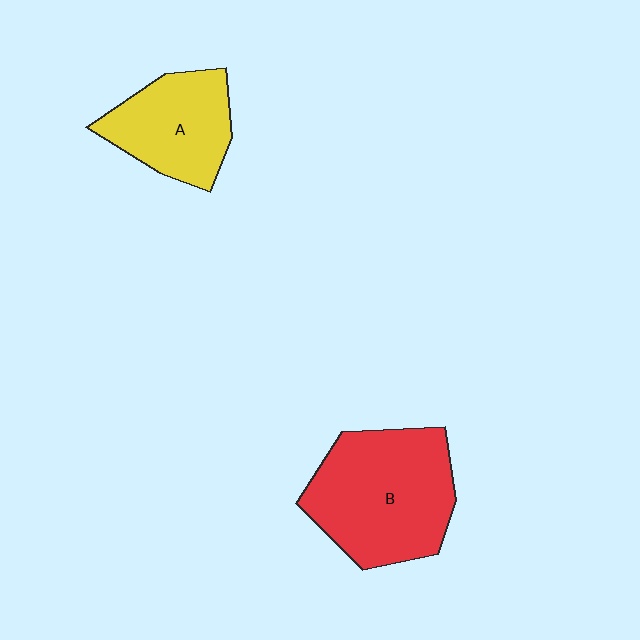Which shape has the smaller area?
Shape A (yellow).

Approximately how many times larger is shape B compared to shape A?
Approximately 1.5 times.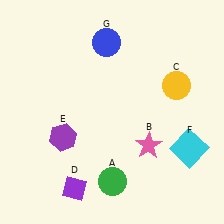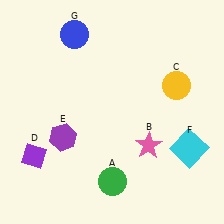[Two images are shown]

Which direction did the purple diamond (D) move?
The purple diamond (D) moved left.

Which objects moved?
The objects that moved are: the purple diamond (D), the blue circle (G).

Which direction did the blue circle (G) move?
The blue circle (G) moved left.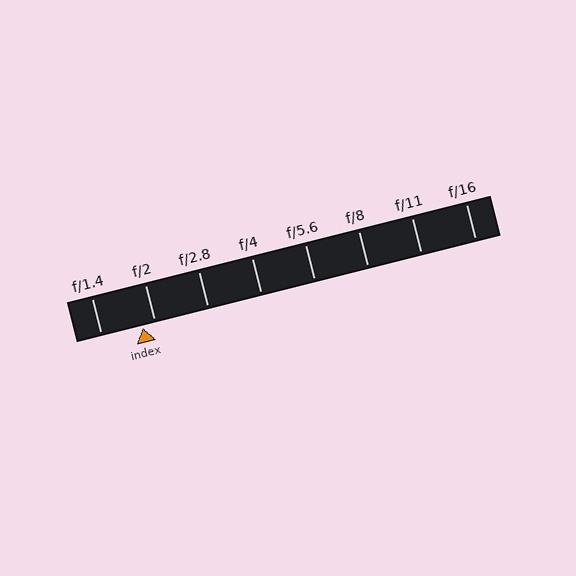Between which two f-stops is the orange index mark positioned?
The index mark is between f/1.4 and f/2.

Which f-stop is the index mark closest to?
The index mark is closest to f/2.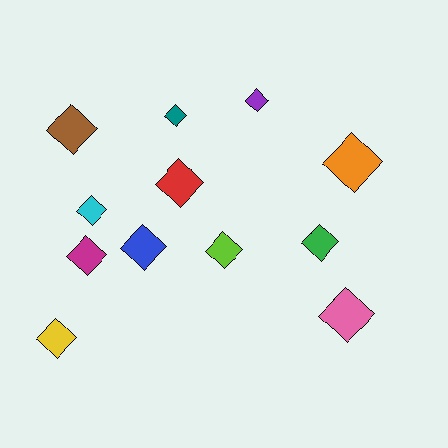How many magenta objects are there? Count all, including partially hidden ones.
There is 1 magenta object.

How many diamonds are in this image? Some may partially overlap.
There are 12 diamonds.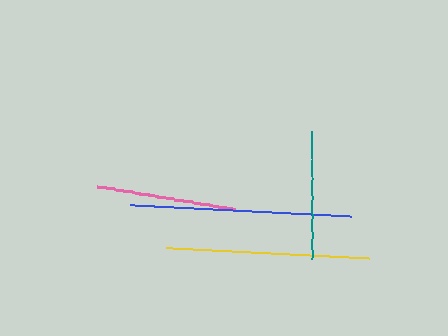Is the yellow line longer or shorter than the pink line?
The yellow line is longer than the pink line.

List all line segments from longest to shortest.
From longest to shortest: blue, yellow, pink, teal.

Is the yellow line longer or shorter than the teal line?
The yellow line is longer than the teal line.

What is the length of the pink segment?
The pink segment is approximately 140 pixels long.